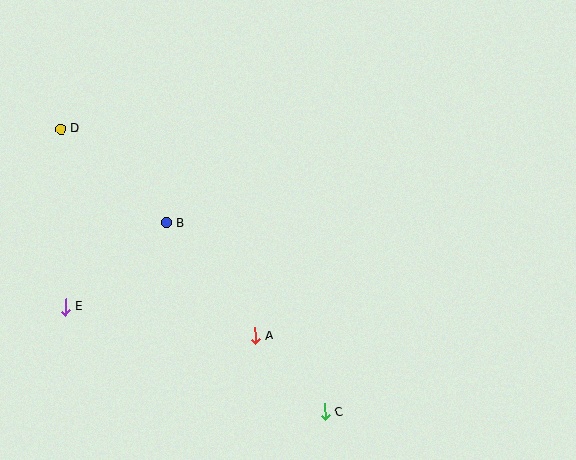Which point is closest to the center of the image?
Point A at (255, 335) is closest to the center.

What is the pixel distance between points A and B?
The distance between A and B is 143 pixels.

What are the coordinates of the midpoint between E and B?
The midpoint between E and B is at (116, 265).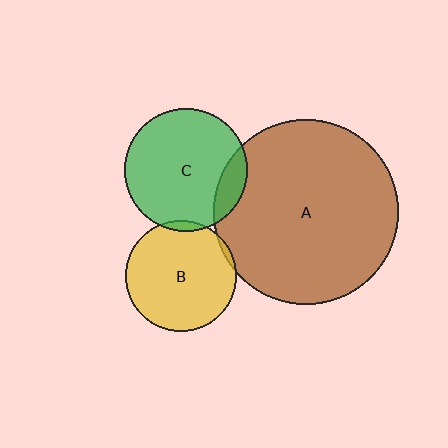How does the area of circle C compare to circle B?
Approximately 1.2 times.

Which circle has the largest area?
Circle A (brown).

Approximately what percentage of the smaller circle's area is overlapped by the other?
Approximately 5%.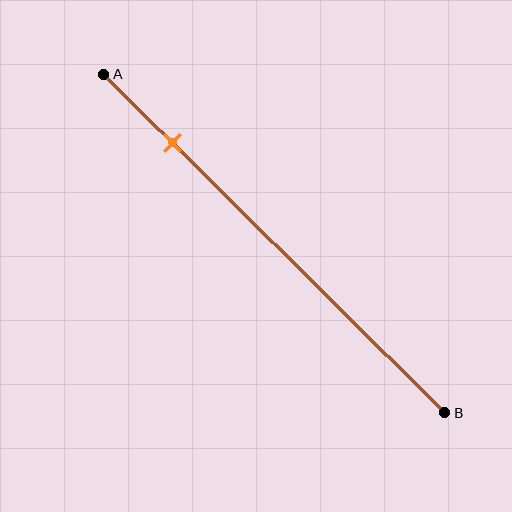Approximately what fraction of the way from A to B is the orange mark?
The orange mark is approximately 20% of the way from A to B.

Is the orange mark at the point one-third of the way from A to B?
No, the mark is at about 20% from A, not at the 33% one-third point.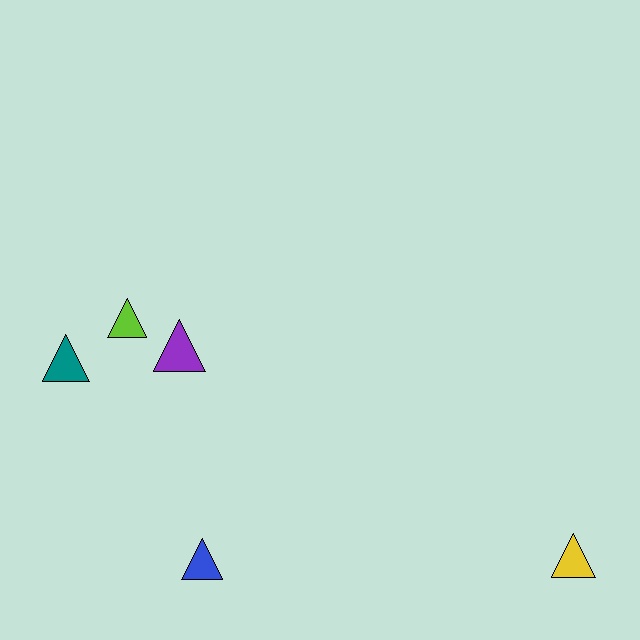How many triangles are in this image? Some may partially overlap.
There are 5 triangles.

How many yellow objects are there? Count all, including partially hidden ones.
There is 1 yellow object.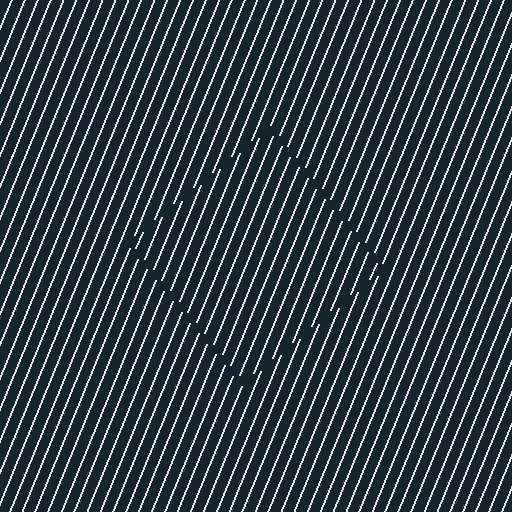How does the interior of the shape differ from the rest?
The interior of the shape contains the same grating, shifted by half a period — the contour is defined by the phase discontinuity where line-ends from the inner and outer gratings abut.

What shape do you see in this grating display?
An illusory square. The interior of the shape contains the same grating, shifted by half a period — the contour is defined by the phase discontinuity where line-ends from the inner and outer gratings abut.